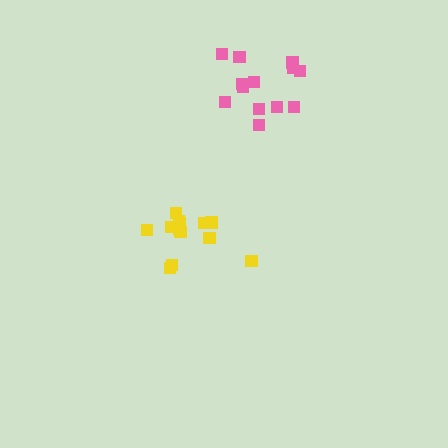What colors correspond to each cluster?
The clusters are colored: yellow, pink.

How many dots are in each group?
Group 1: 13 dots, Group 2: 13 dots (26 total).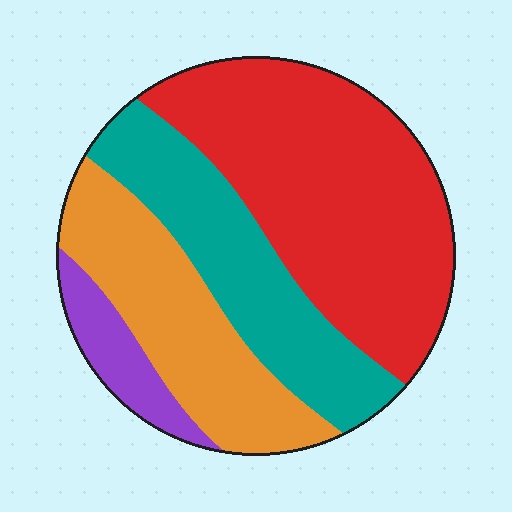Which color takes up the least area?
Purple, at roughly 10%.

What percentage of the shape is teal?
Teal covers 24% of the shape.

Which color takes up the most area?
Red, at roughly 45%.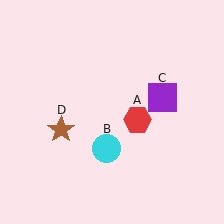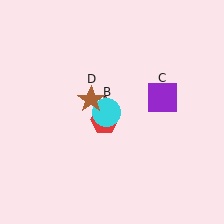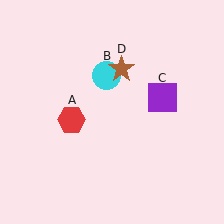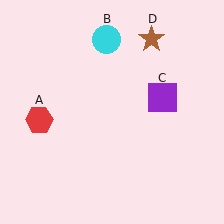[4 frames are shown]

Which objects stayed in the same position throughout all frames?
Purple square (object C) remained stationary.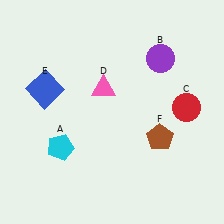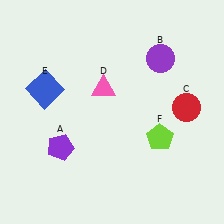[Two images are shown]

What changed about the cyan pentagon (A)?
In Image 1, A is cyan. In Image 2, it changed to purple.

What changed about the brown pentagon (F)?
In Image 1, F is brown. In Image 2, it changed to lime.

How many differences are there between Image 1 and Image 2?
There are 2 differences between the two images.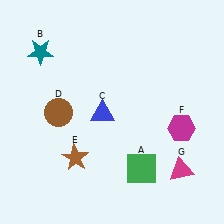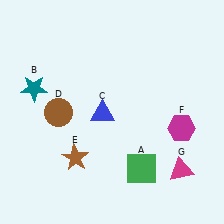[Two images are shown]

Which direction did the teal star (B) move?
The teal star (B) moved down.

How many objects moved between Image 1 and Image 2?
1 object moved between the two images.